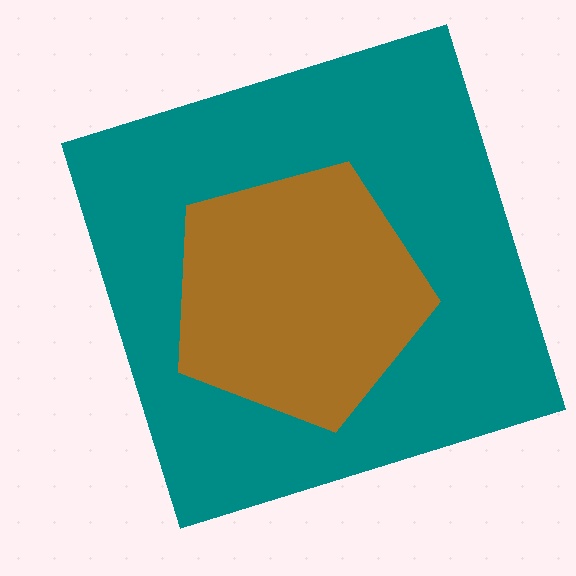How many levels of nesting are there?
2.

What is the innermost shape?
The brown pentagon.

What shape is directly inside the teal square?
The brown pentagon.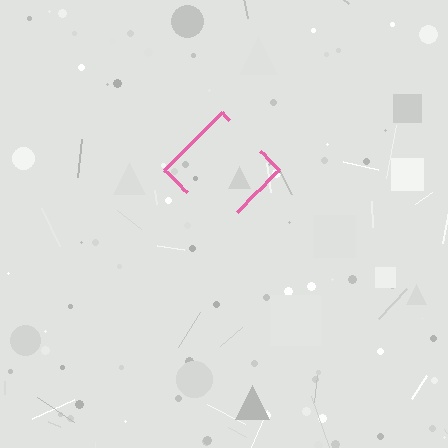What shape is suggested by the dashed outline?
The dashed outline suggests a diamond.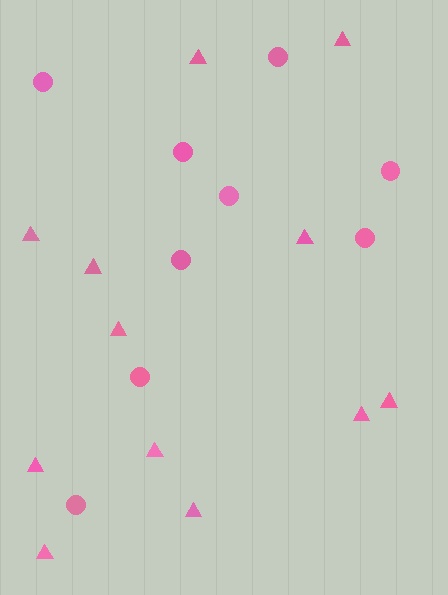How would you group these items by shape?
There are 2 groups: one group of circles (9) and one group of triangles (12).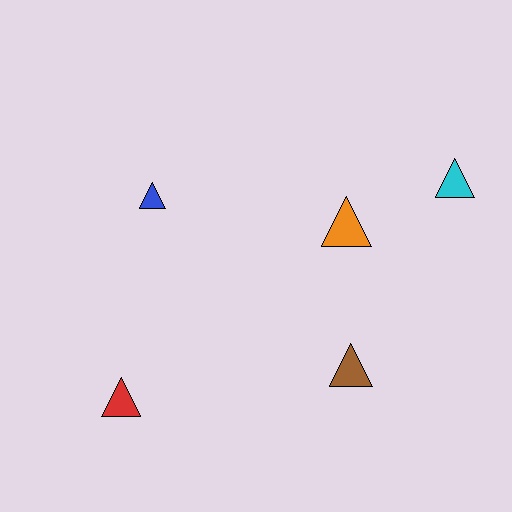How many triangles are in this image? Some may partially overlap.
There are 5 triangles.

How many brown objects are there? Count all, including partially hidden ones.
There is 1 brown object.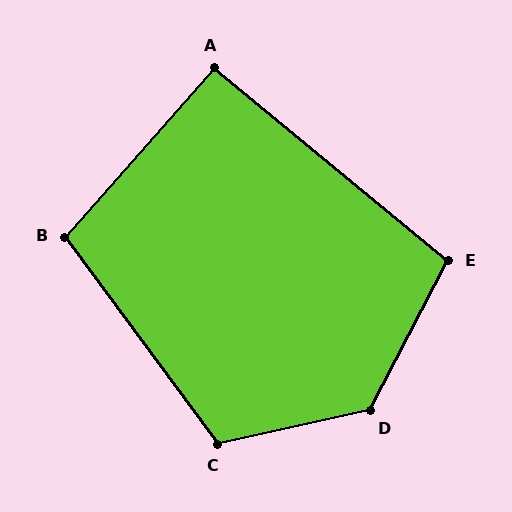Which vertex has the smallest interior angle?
A, at approximately 92 degrees.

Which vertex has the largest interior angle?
D, at approximately 130 degrees.